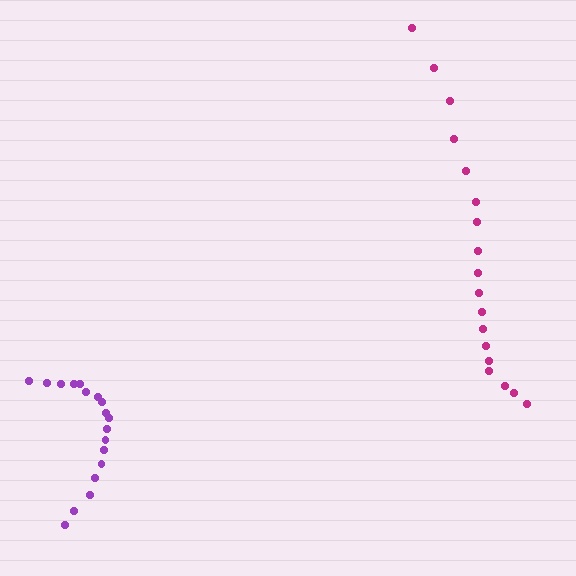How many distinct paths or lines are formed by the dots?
There are 2 distinct paths.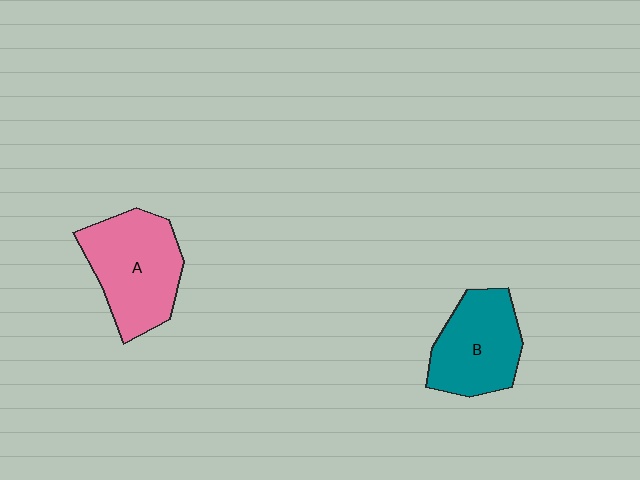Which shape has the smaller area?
Shape B (teal).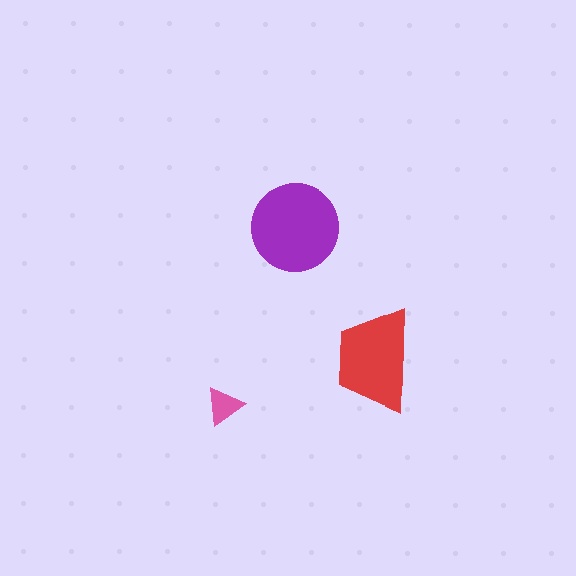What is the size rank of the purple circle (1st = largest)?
1st.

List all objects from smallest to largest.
The pink triangle, the red trapezoid, the purple circle.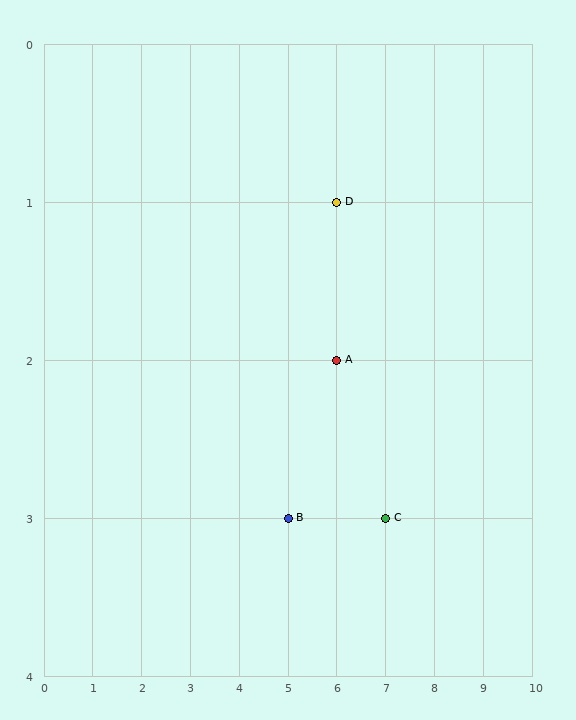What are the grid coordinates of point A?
Point A is at grid coordinates (6, 2).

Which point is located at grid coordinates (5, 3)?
Point B is at (5, 3).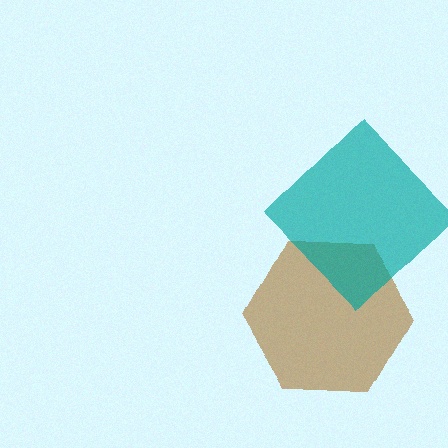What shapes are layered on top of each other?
The layered shapes are: a brown hexagon, a teal diamond.